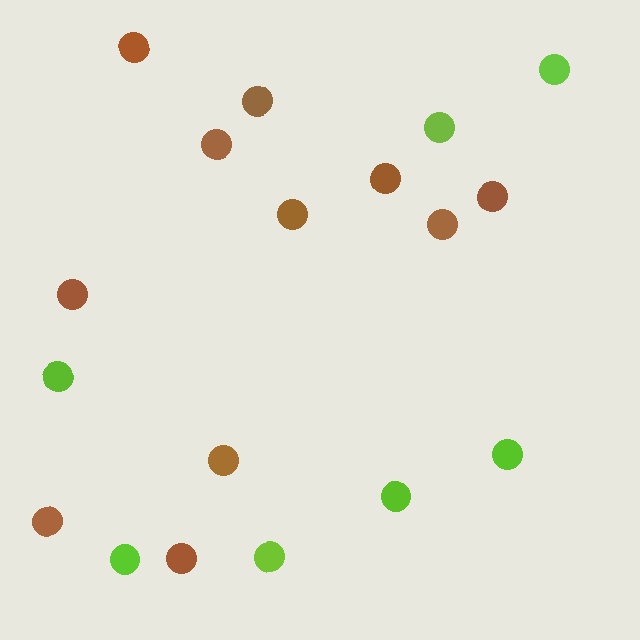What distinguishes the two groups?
There are 2 groups: one group of brown circles (11) and one group of lime circles (7).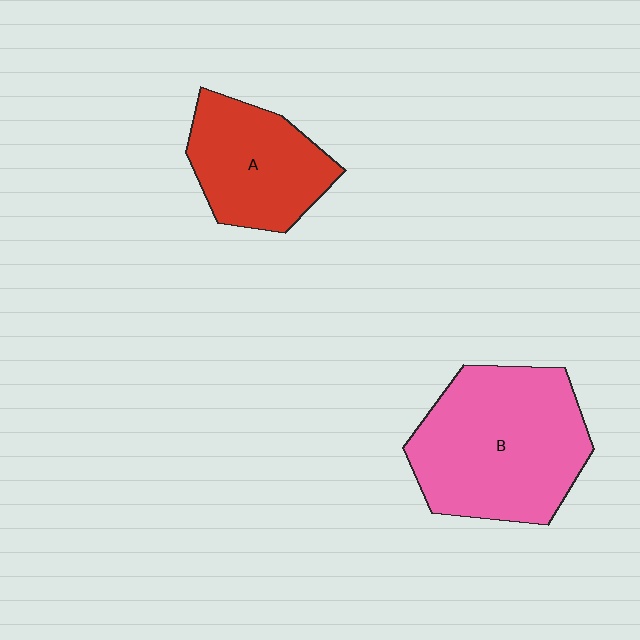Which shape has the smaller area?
Shape A (red).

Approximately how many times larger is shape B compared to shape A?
Approximately 1.6 times.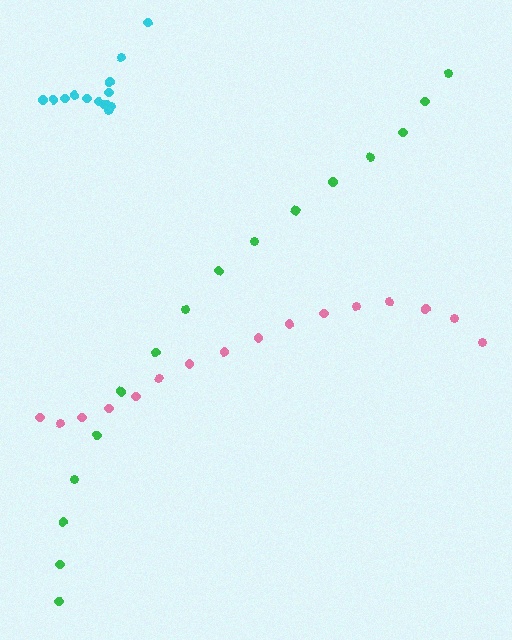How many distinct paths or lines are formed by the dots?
There are 3 distinct paths.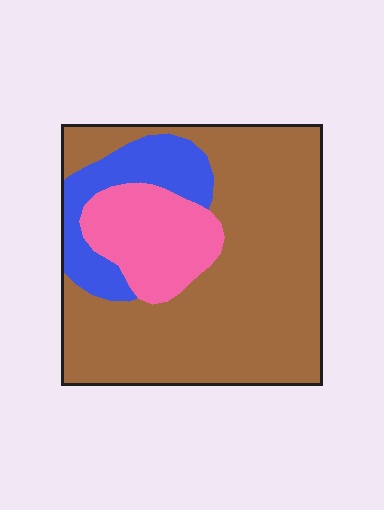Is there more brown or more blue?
Brown.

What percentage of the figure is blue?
Blue covers around 15% of the figure.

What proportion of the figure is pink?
Pink takes up less than a quarter of the figure.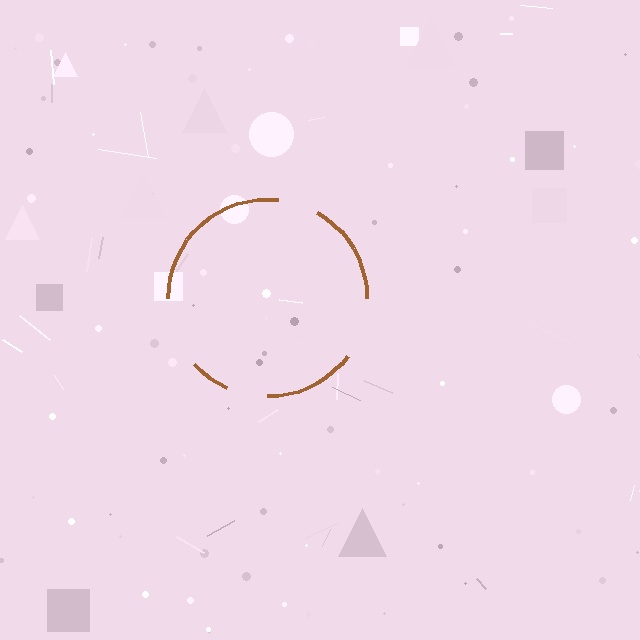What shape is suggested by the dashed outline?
The dashed outline suggests a circle.